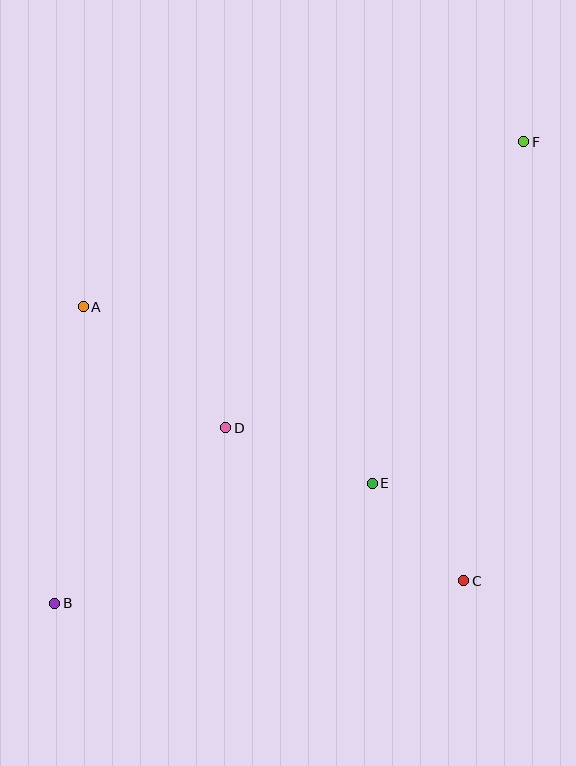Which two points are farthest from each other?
Points B and F are farthest from each other.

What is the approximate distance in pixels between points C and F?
The distance between C and F is approximately 443 pixels.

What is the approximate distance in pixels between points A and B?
The distance between A and B is approximately 298 pixels.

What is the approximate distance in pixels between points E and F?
The distance between E and F is approximately 373 pixels.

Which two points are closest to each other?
Points C and E are closest to each other.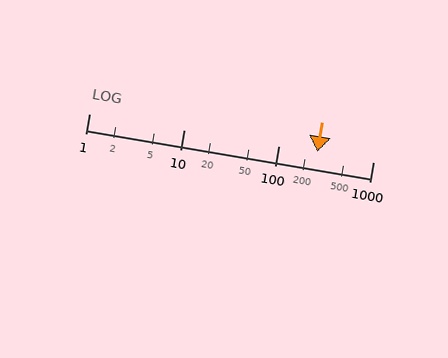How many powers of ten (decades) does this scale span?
The scale spans 3 decades, from 1 to 1000.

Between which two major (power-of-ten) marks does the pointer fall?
The pointer is between 100 and 1000.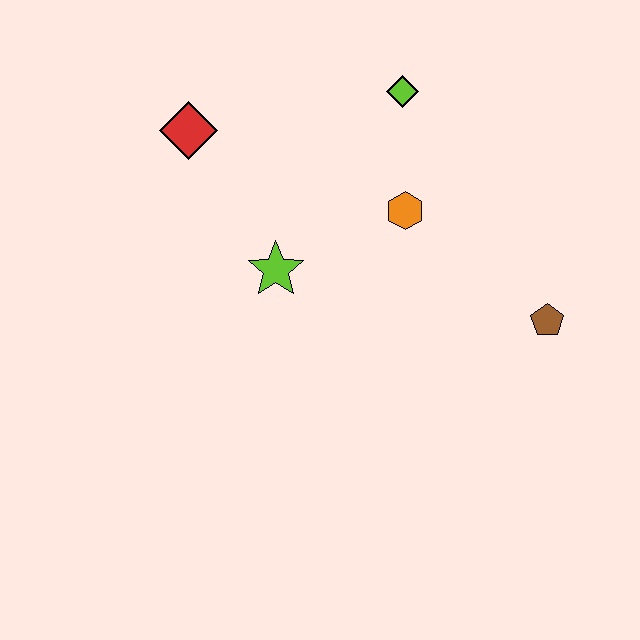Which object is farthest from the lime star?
The brown pentagon is farthest from the lime star.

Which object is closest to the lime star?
The orange hexagon is closest to the lime star.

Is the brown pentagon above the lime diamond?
No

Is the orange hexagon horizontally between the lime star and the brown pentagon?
Yes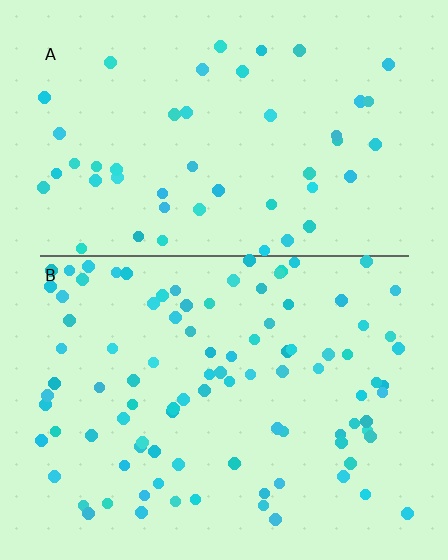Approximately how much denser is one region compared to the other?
Approximately 2.0× — region B over region A.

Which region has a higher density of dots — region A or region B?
B (the bottom).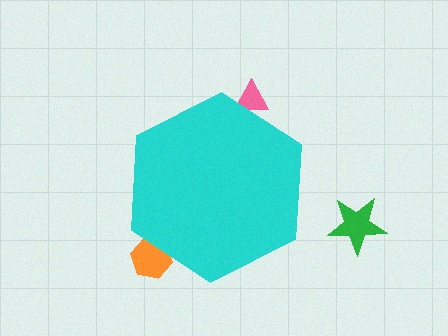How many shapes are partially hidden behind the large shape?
2 shapes are partially hidden.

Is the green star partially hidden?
No, the green star is fully visible.